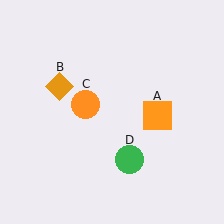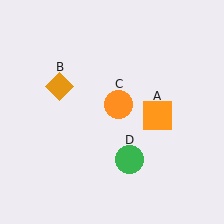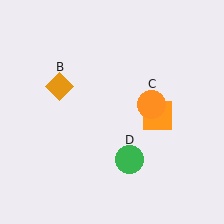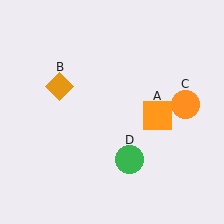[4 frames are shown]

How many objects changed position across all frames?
1 object changed position: orange circle (object C).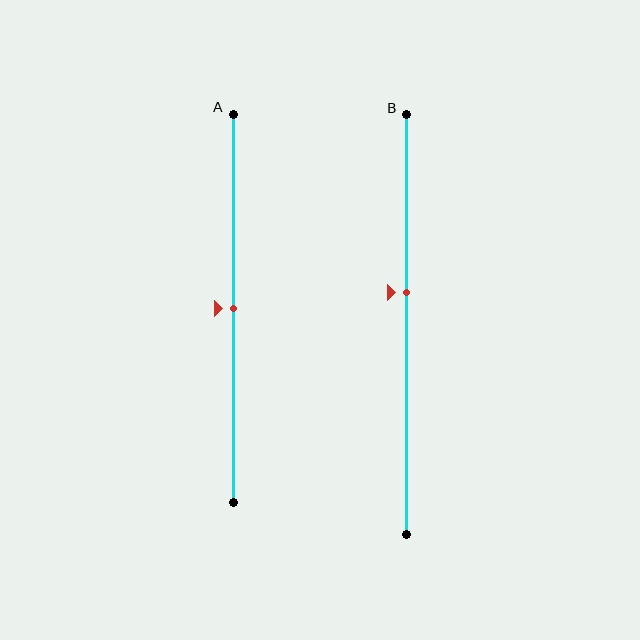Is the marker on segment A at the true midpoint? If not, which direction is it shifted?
Yes, the marker on segment A is at the true midpoint.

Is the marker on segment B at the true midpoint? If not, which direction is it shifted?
No, the marker on segment B is shifted upward by about 8% of the segment length.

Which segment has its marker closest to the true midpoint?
Segment A has its marker closest to the true midpoint.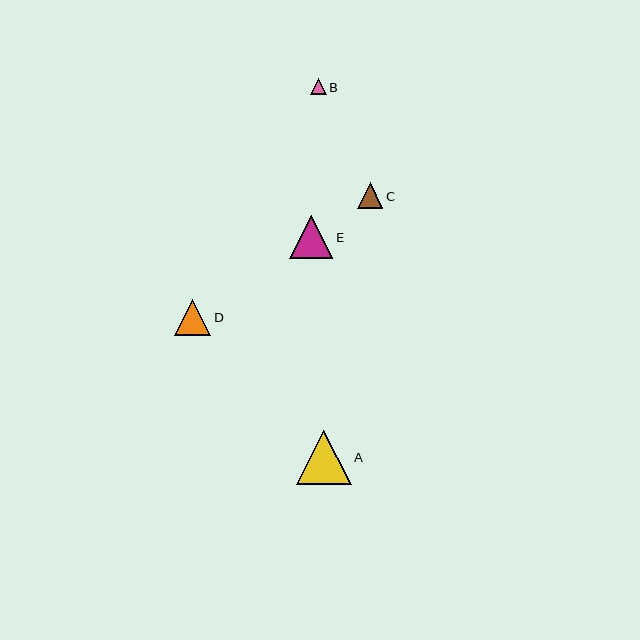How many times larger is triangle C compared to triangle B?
Triangle C is approximately 1.6 times the size of triangle B.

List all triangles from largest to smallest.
From largest to smallest: A, E, D, C, B.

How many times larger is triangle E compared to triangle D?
Triangle E is approximately 1.2 times the size of triangle D.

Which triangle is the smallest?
Triangle B is the smallest with a size of approximately 16 pixels.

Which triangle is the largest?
Triangle A is the largest with a size of approximately 55 pixels.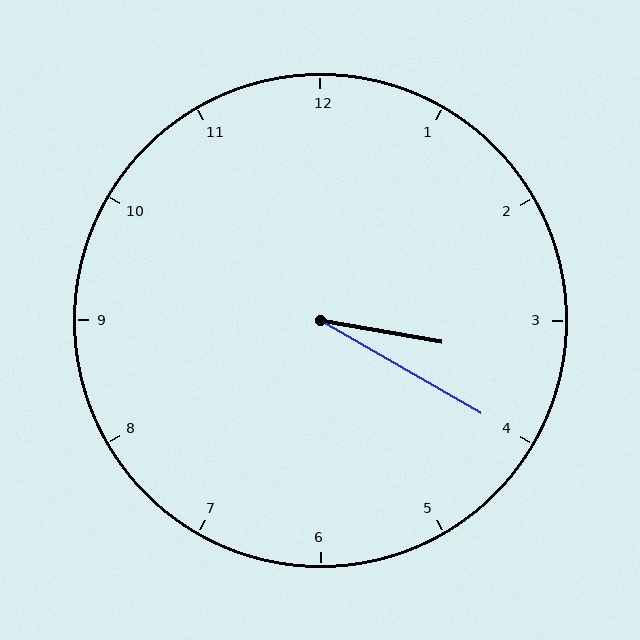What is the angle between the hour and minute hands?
Approximately 20 degrees.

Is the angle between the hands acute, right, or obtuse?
It is acute.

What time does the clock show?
3:20.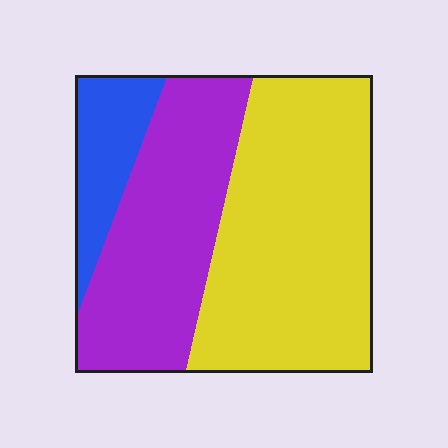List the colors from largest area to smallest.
From largest to smallest: yellow, purple, blue.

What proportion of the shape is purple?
Purple covers about 35% of the shape.